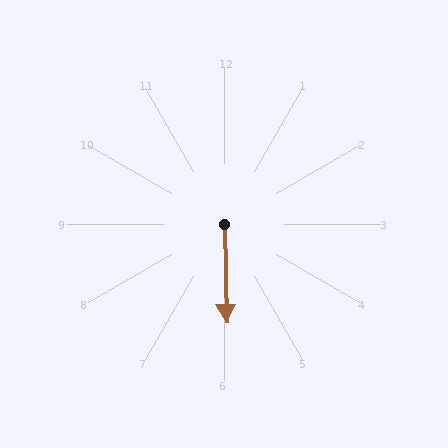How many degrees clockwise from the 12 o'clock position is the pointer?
Approximately 179 degrees.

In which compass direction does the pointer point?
South.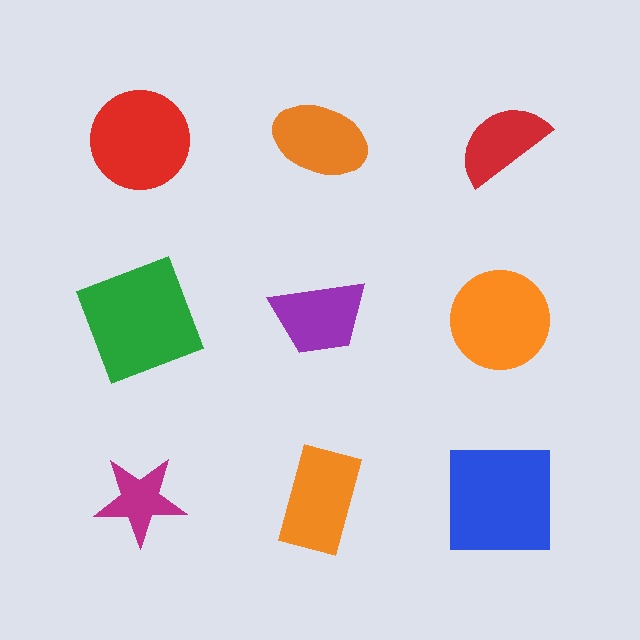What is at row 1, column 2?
An orange ellipse.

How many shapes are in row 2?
3 shapes.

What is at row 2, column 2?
A purple trapezoid.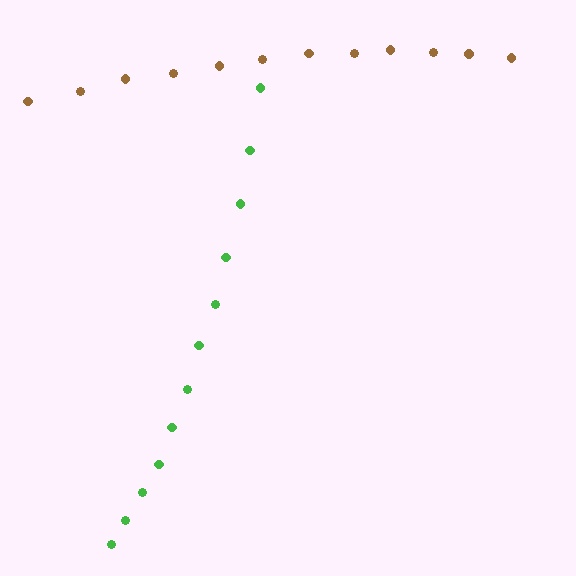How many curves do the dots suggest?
There are 2 distinct paths.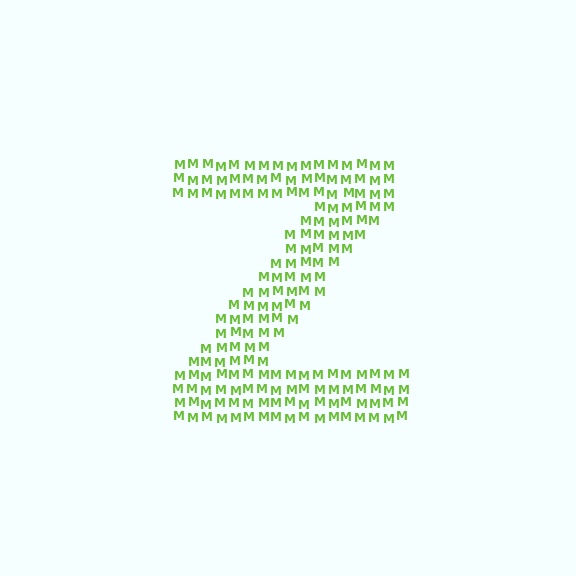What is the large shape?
The large shape is the letter Z.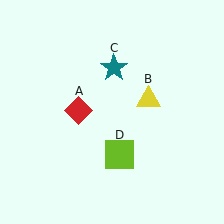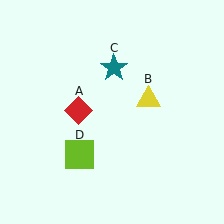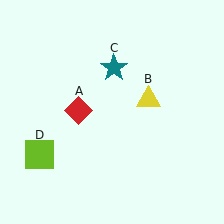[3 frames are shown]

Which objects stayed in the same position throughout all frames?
Red diamond (object A) and yellow triangle (object B) and teal star (object C) remained stationary.